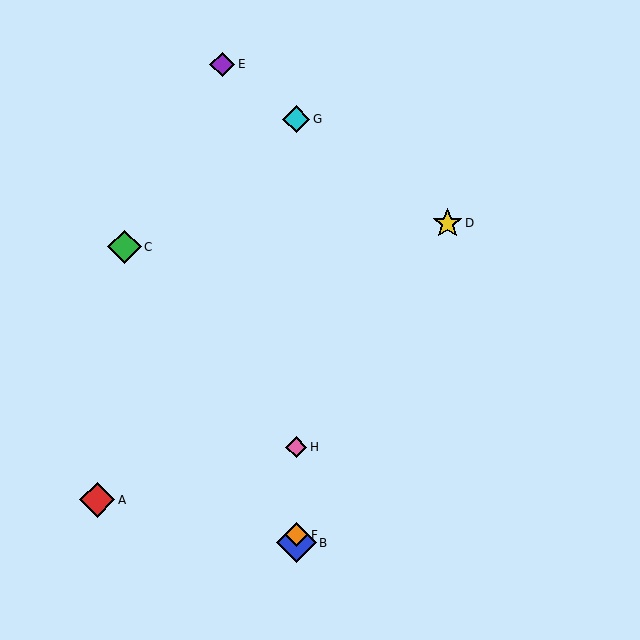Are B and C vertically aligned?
No, B is at x≈296 and C is at x≈125.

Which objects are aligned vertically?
Objects B, F, G, H are aligned vertically.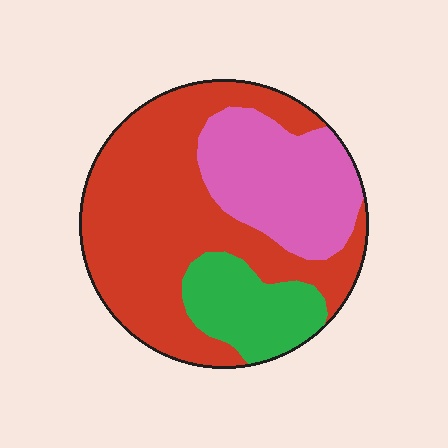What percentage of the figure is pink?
Pink covers roughly 25% of the figure.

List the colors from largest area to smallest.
From largest to smallest: red, pink, green.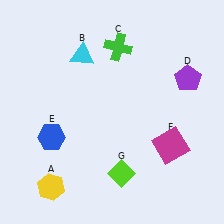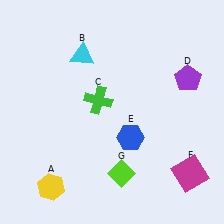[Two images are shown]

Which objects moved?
The objects that moved are: the green cross (C), the blue hexagon (E), the magenta square (F).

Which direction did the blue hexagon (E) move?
The blue hexagon (E) moved right.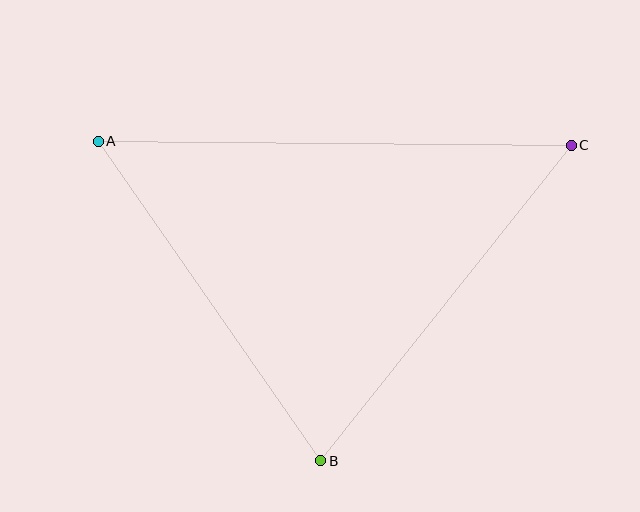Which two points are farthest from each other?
Points A and C are farthest from each other.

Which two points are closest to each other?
Points A and B are closest to each other.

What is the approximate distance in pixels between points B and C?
The distance between B and C is approximately 403 pixels.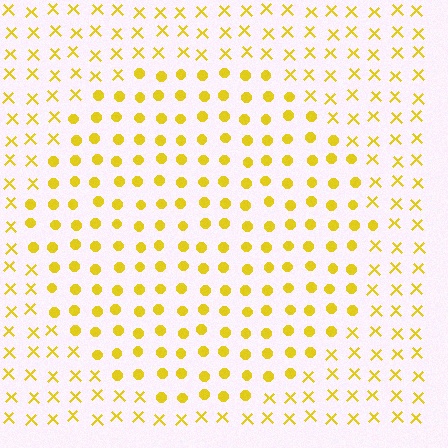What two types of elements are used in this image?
The image uses circles inside the circle region and X marks outside it.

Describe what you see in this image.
The image is filled with small yellow elements arranged in a uniform grid. A circle-shaped region contains circles, while the surrounding area contains X marks. The boundary is defined purely by the change in element shape.